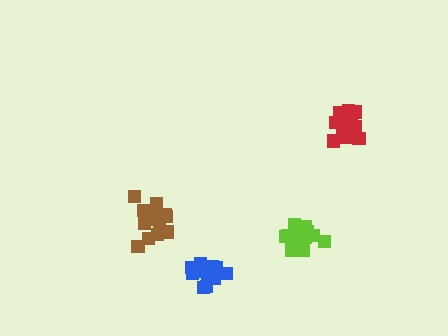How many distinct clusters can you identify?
There are 4 distinct clusters.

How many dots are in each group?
Group 1: 18 dots, Group 2: 20 dots, Group 3: 17 dots, Group 4: 18 dots (73 total).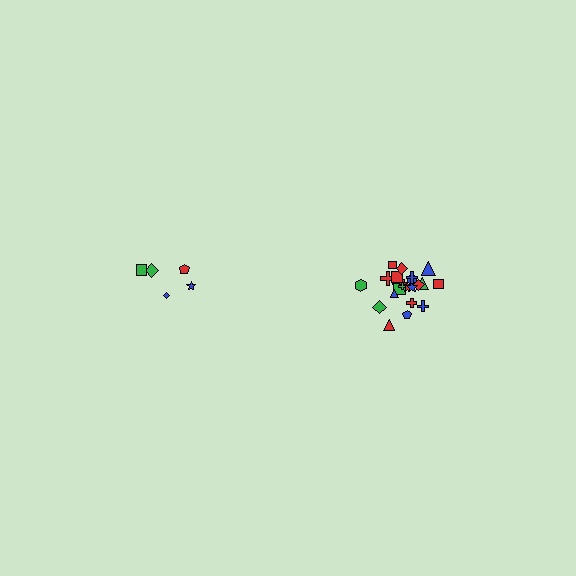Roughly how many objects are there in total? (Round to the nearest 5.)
Roughly 30 objects in total.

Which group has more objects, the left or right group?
The right group.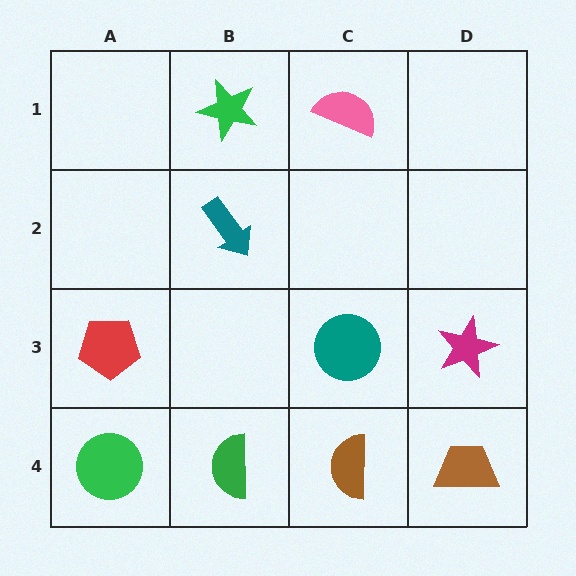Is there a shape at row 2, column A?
No, that cell is empty.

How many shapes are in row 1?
2 shapes.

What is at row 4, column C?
A brown semicircle.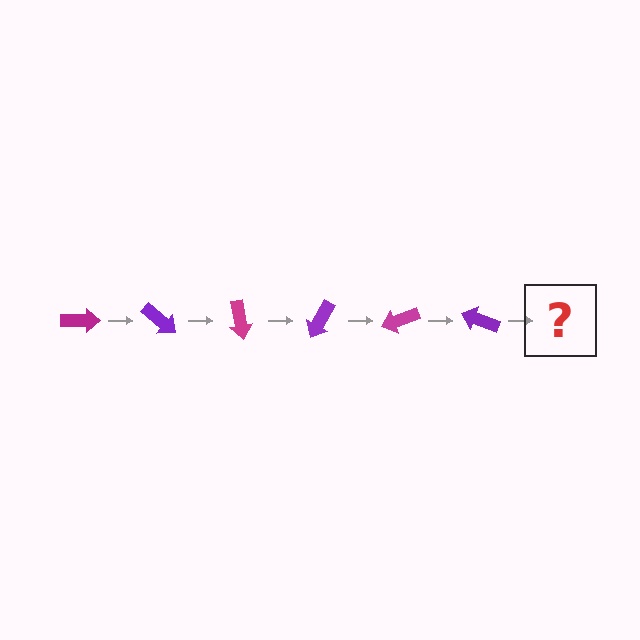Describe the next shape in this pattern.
It should be a magenta arrow, rotated 240 degrees from the start.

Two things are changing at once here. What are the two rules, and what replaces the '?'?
The two rules are that it rotates 40 degrees each step and the color cycles through magenta and purple. The '?' should be a magenta arrow, rotated 240 degrees from the start.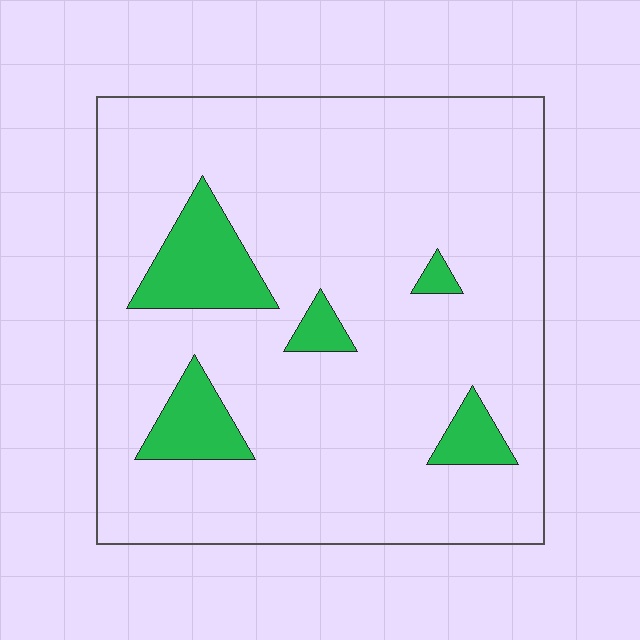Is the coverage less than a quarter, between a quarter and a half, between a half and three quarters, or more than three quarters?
Less than a quarter.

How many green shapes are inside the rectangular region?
5.